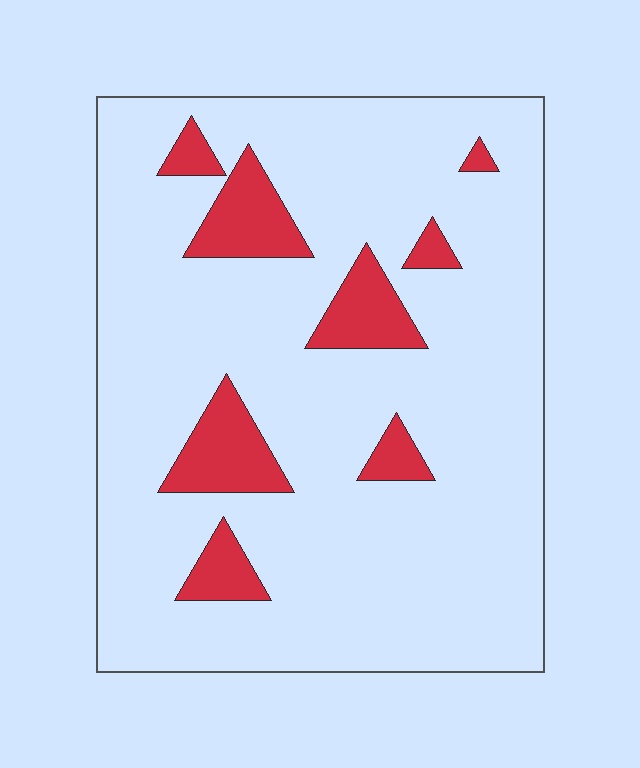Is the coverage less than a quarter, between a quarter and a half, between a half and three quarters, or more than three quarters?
Less than a quarter.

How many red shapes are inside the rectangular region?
8.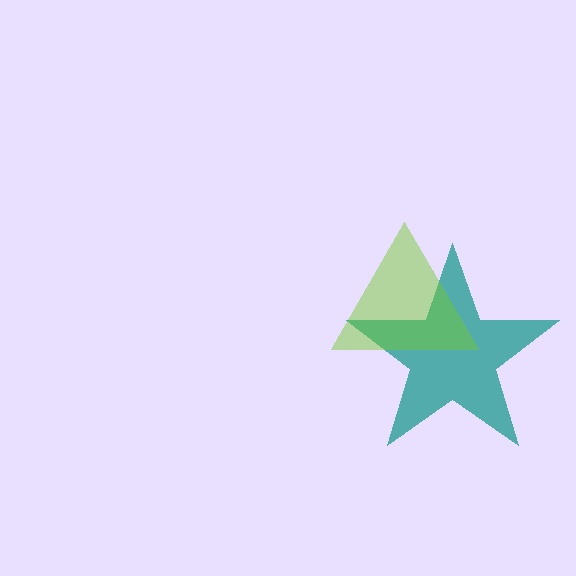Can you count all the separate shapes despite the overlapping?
Yes, there are 2 separate shapes.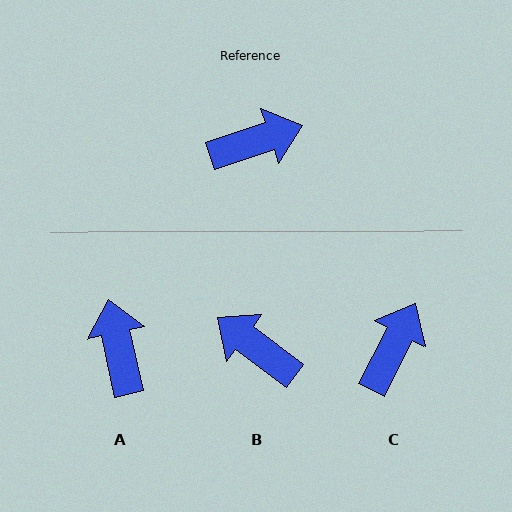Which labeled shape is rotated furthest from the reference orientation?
B, about 125 degrees away.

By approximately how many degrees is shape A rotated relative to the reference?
Approximately 84 degrees counter-clockwise.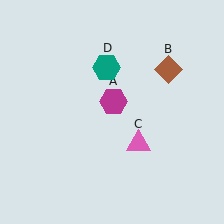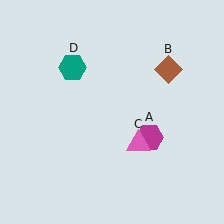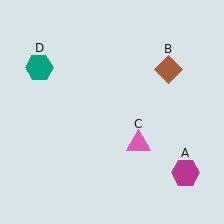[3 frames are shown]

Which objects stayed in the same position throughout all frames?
Brown diamond (object B) and pink triangle (object C) remained stationary.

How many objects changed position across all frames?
2 objects changed position: magenta hexagon (object A), teal hexagon (object D).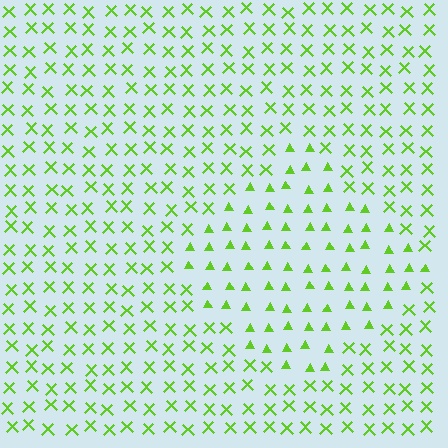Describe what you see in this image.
The image is filled with small lime elements arranged in a uniform grid. A diamond-shaped region contains triangles, while the surrounding area contains X marks. The boundary is defined purely by the change in element shape.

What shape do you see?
I see a diamond.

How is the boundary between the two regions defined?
The boundary is defined by a change in element shape: triangles inside vs. X marks outside. All elements share the same color and spacing.